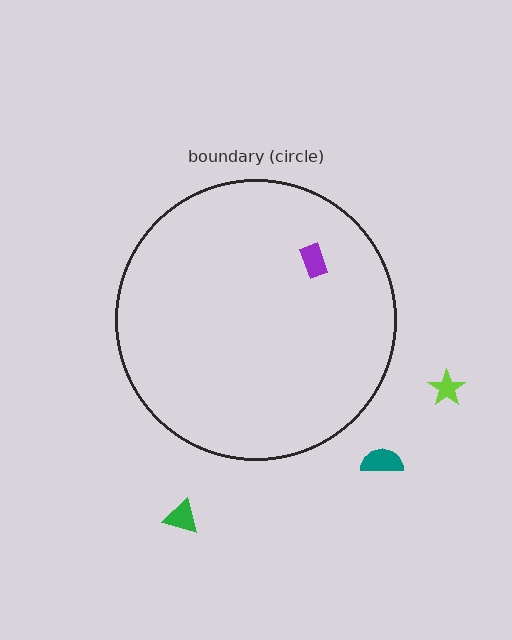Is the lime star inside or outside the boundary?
Outside.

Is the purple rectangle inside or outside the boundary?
Inside.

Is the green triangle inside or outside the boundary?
Outside.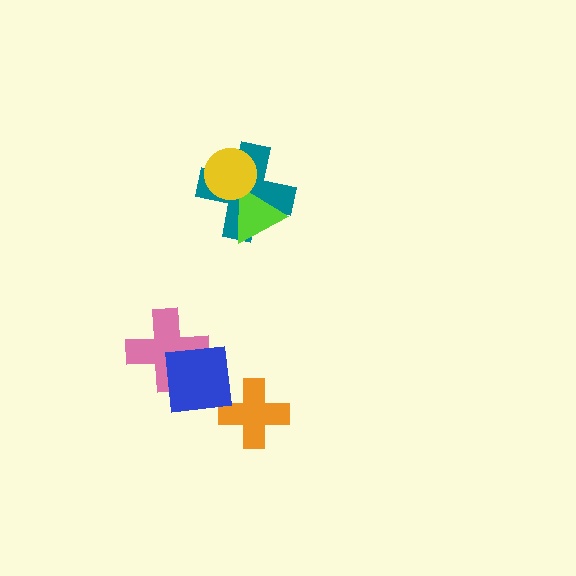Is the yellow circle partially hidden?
No, no other shape covers it.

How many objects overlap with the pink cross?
1 object overlaps with the pink cross.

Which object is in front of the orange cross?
The blue square is in front of the orange cross.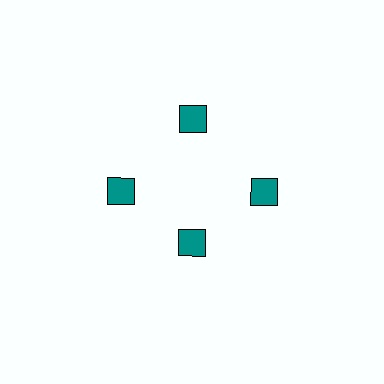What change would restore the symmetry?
The symmetry would be restored by moving it outward, back onto the ring so that all 4 diamonds sit at equal angles and equal distance from the center.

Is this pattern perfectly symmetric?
No. The 4 teal diamonds are arranged in a ring, but one element near the 6 o'clock position is pulled inward toward the center, breaking the 4-fold rotational symmetry.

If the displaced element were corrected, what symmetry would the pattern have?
It would have 4-fold rotational symmetry — the pattern would map onto itself every 90 degrees.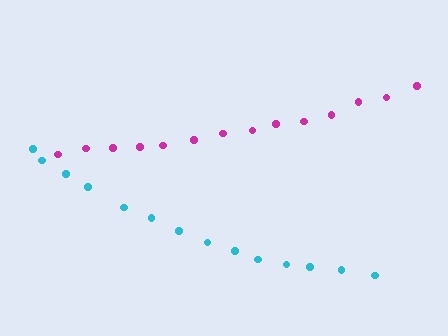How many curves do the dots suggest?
There are 2 distinct paths.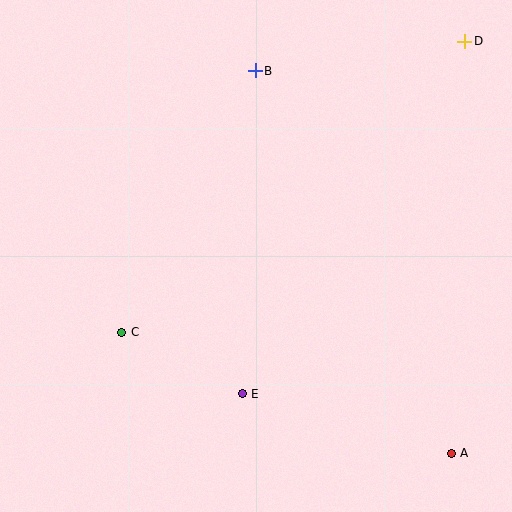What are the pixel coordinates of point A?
Point A is at (451, 453).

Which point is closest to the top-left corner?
Point B is closest to the top-left corner.